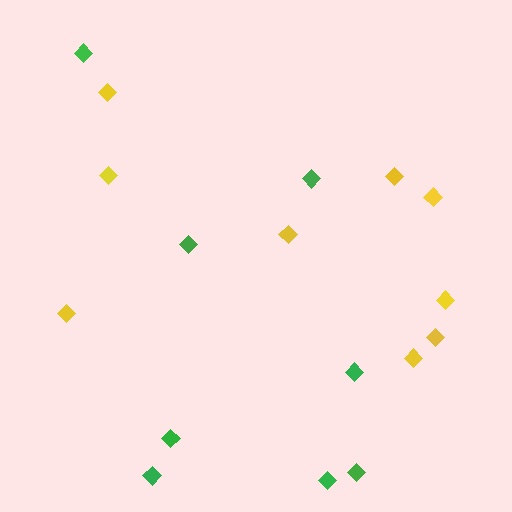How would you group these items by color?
There are 2 groups: one group of green diamonds (8) and one group of yellow diamonds (9).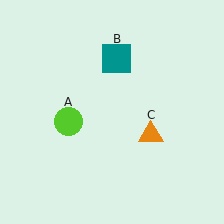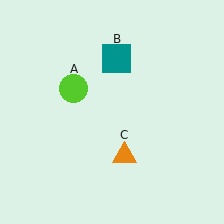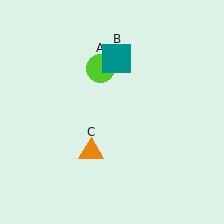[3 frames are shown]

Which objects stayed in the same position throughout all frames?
Teal square (object B) remained stationary.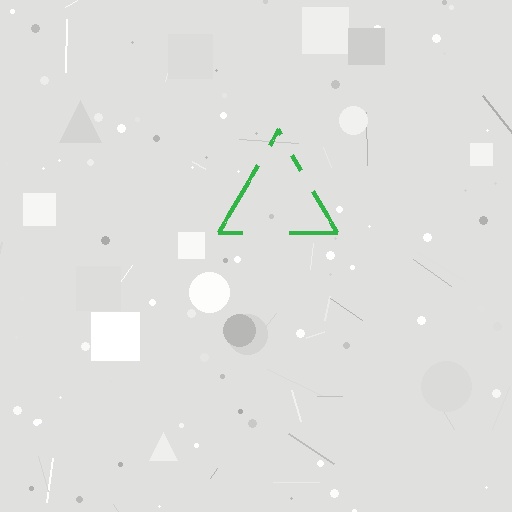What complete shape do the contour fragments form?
The contour fragments form a triangle.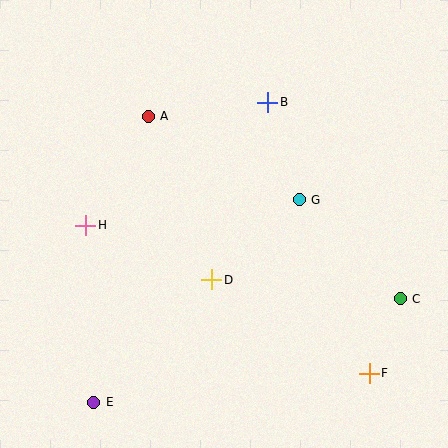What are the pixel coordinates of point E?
Point E is at (94, 402).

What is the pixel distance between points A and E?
The distance between A and E is 291 pixels.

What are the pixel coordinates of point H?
Point H is at (86, 225).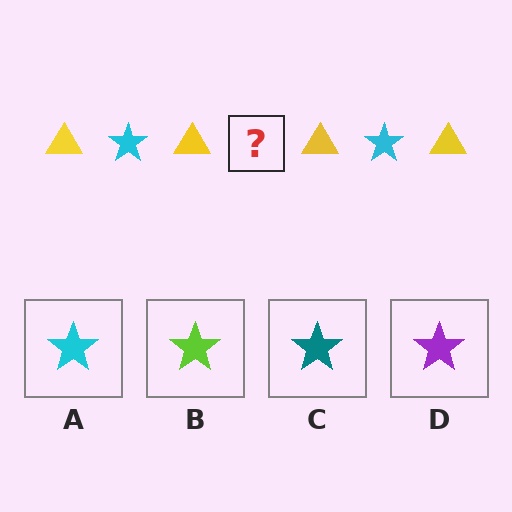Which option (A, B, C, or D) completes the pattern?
A.